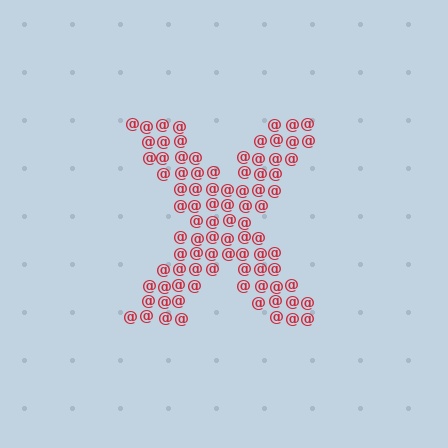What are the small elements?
The small elements are at signs.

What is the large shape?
The large shape is the letter X.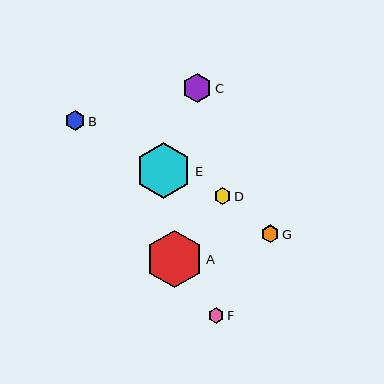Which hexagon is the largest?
Hexagon A is the largest with a size of approximately 57 pixels.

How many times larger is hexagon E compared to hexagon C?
Hexagon E is approximately 1.9 times the size of hexagon C.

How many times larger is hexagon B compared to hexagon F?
Hexagon B is approximately 1.2 times the size of hexagon F.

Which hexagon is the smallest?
Hexagon F is the smallest with a size of approximately 16 pixels.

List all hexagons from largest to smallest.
From largest to smallest: A, E, C, B, G, D, F.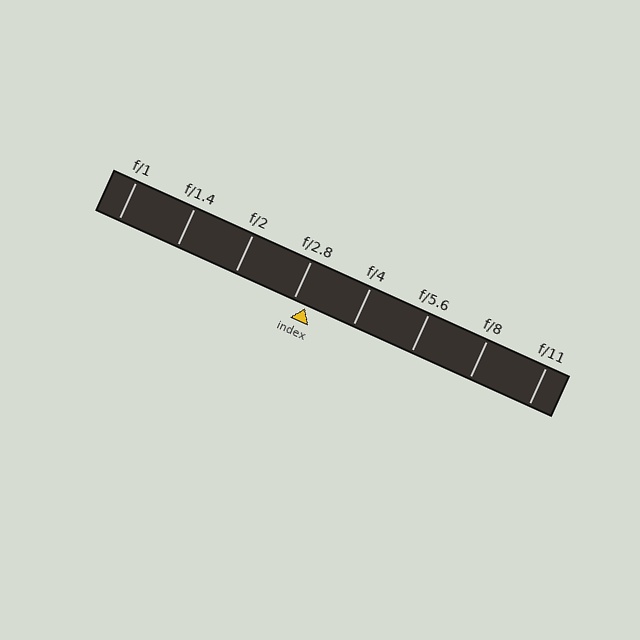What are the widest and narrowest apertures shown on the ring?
The widest aperture shown is f/1 and the narrowest is f/11.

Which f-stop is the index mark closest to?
The index mark is closest to f/2.8.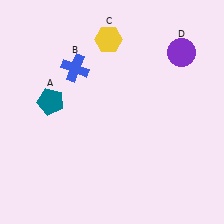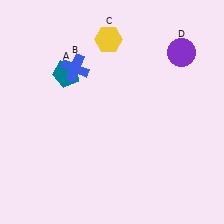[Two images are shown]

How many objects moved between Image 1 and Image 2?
1 object moved between the two images.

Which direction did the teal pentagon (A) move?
The teal pentagon (A) moved up.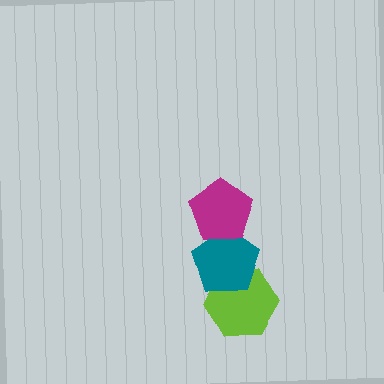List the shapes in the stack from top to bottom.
From top to bottom: the magenta pentagon, the teal pentagon, the lime hexagon.